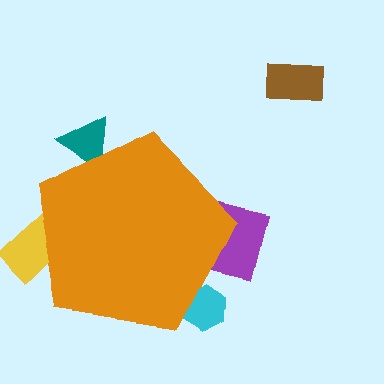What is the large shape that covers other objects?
An orange pentagon.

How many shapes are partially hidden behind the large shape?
4 shapes are partially hidden.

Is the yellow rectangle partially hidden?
Yes, the yellow rectangle is partially hidden behind the orange pentagon.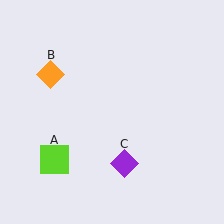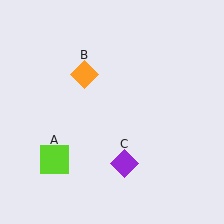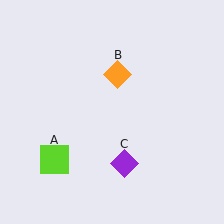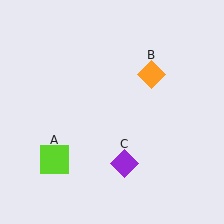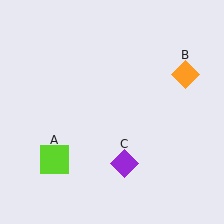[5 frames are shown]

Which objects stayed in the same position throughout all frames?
Lime square (object A) and purple diamond (object C) remained stationary.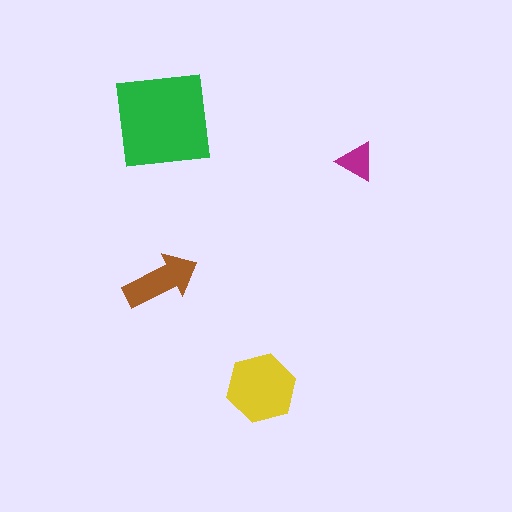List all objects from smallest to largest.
The magenta triangle, the brown arrow, the yellow hexagon, the green square.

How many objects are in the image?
There are 4 objects in the image.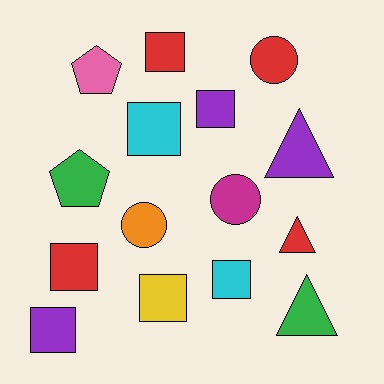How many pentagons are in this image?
There are 2 pentagons.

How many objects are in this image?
There are 15 objects.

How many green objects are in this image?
There are 2 green objects.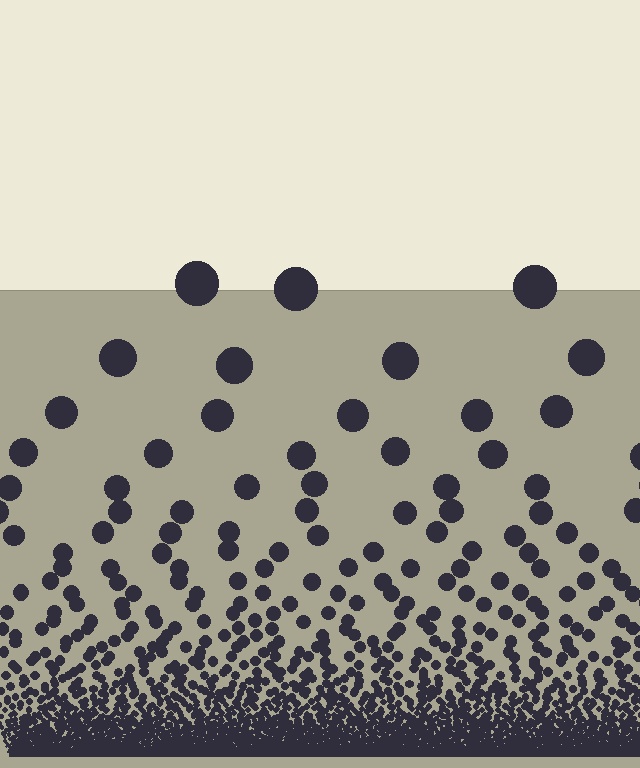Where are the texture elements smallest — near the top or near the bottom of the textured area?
Near the bottom.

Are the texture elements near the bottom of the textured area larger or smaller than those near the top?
Smaller. The gradient is inverted — elements near the bottom are smaller and denser.